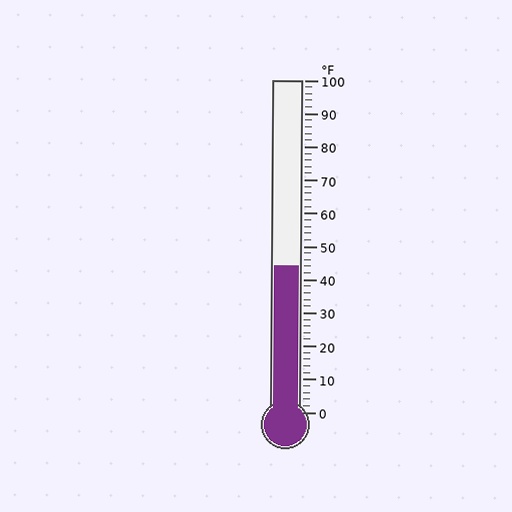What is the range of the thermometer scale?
The thermometer scale ranges from 0°F to 100°F.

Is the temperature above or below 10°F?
The temperature is above 10°F.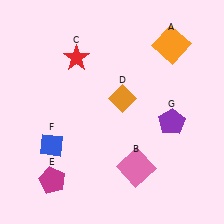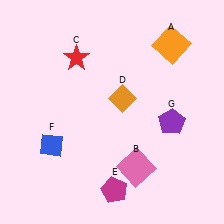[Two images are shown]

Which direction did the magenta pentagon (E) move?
The magenta pentagon (E) moved right.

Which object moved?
The magenta pentagon (E) moved right.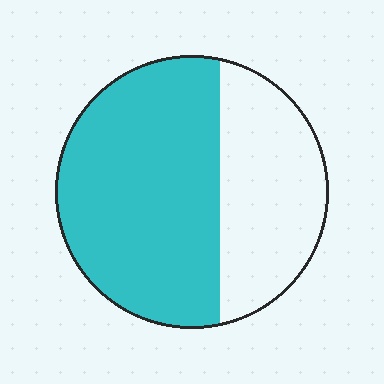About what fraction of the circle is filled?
About five eighths (5/8).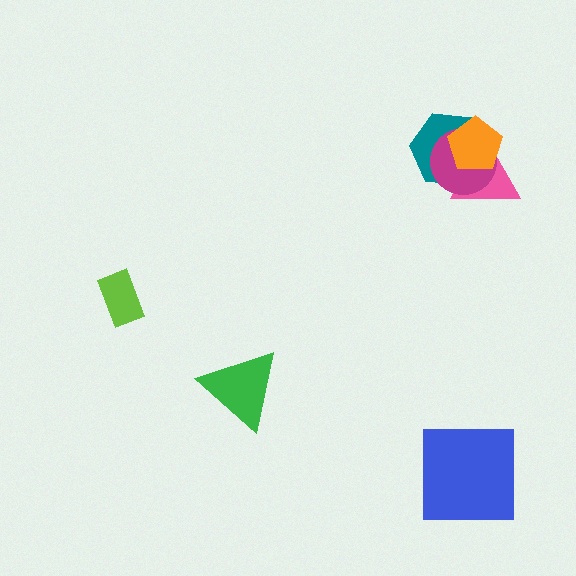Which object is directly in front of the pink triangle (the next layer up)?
The teal hexagon is directly in front of the pink triangle.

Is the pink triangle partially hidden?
Yes, it is partially covered by another shape.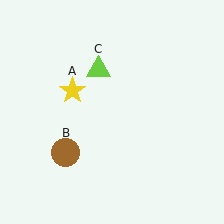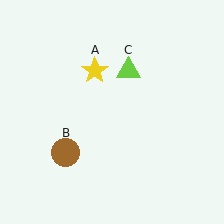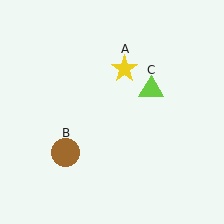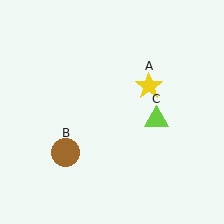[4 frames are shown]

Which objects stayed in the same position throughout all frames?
Brown circle (object B) remained stationary.